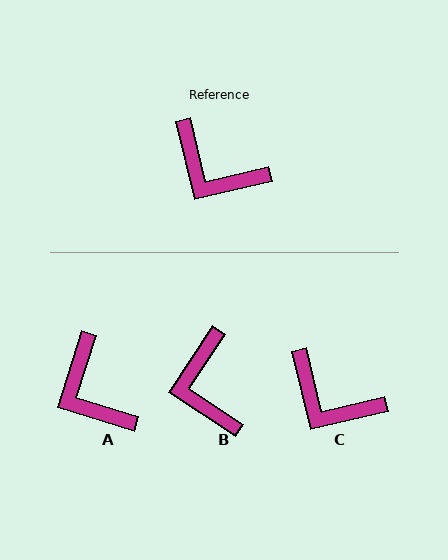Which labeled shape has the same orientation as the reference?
C.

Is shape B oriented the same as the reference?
No, it is off by about 47 degrees.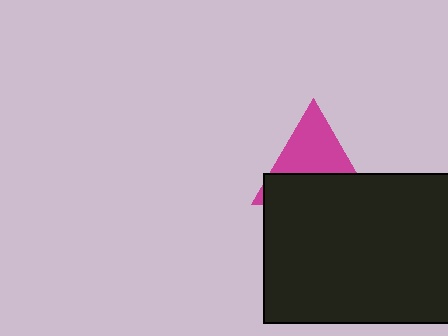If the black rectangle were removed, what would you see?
You would see the complete magenta triangle.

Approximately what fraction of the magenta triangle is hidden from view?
Roughly 48% of the magenta triangle is hidden behind the black rectangle.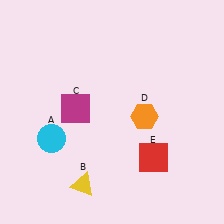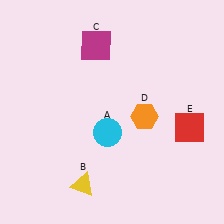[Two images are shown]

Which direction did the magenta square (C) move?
The magenta square (C) moved up.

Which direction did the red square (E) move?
The red square (E) moved right.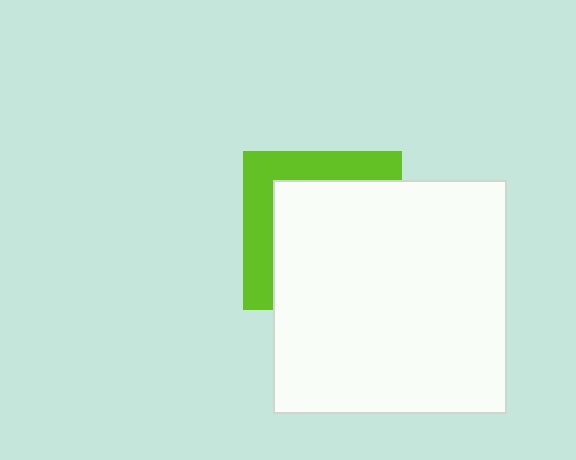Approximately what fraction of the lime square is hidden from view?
Roughly 67% of the lime square is hidden behind the white square.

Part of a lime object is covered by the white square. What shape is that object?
It is a square.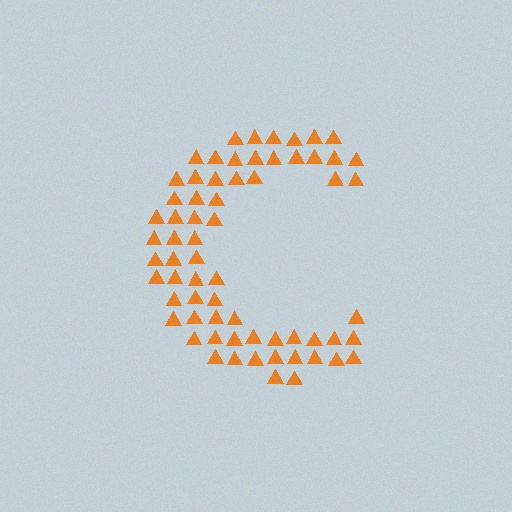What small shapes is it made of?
It is made of small triangles.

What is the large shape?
The large shape is the letter C.